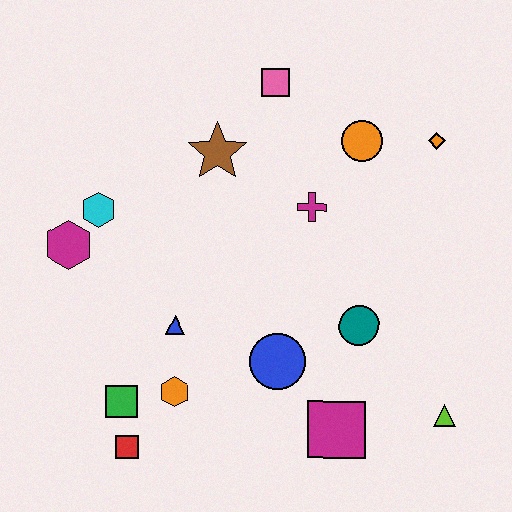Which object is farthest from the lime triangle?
The magenta hexagon is farthest from the lime triangle.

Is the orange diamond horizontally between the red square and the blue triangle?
No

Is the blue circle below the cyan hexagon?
Yes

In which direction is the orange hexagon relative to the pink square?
The orange hexagon is below the pink square.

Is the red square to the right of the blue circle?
No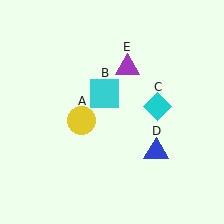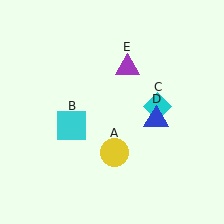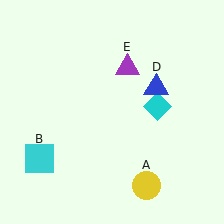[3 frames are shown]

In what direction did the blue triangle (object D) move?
The blue triangle (object D) moved up.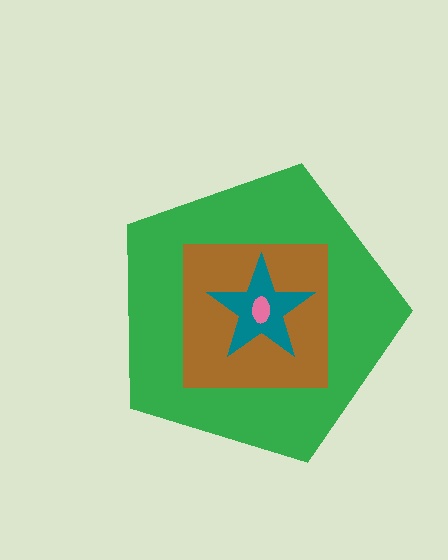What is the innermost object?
The pink ellipse.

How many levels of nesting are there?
4.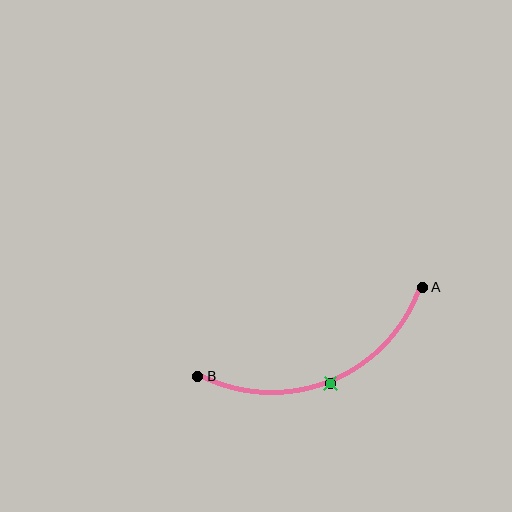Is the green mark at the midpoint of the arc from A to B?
Yes. The green mark lies on the arc at equal arc-length from both A and B — it is the arc midpoint.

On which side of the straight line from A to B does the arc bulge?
The arc bulges below the straight line connecting A and B.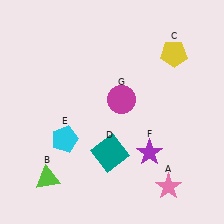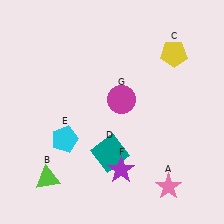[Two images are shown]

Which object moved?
The purple star (F) moved left.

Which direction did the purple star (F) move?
The purple star (F) moved left.